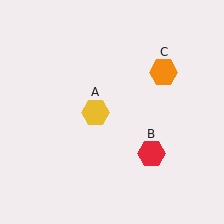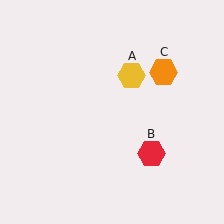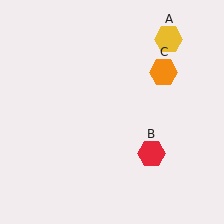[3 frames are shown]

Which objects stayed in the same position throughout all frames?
Red hexagon (object B) and orange hexagon (object C) remained stationary.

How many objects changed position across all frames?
1 object changed position: yellow hexagon (object A).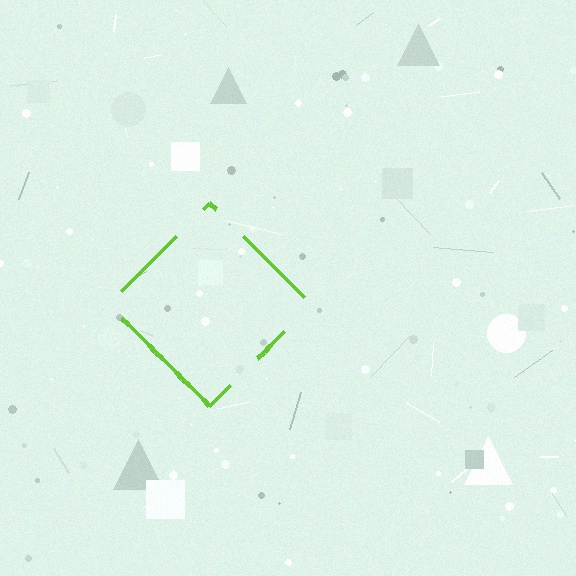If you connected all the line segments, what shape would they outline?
They would outline a diamond.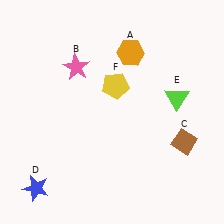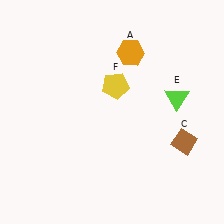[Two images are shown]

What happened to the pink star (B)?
The pink star (B) was removed in Image 2. It was in the top-left area of Image 1.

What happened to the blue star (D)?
The blue star (D) was removed in Image 2. It was in the bottom-left area of Image 1.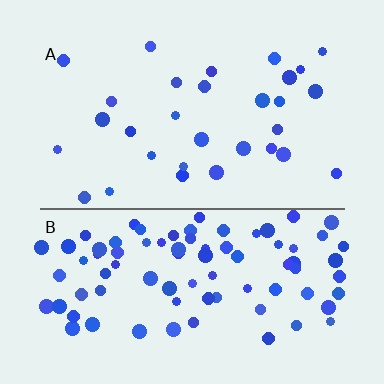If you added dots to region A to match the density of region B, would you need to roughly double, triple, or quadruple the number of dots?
Approximately triple.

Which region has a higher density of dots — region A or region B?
B (the bottom).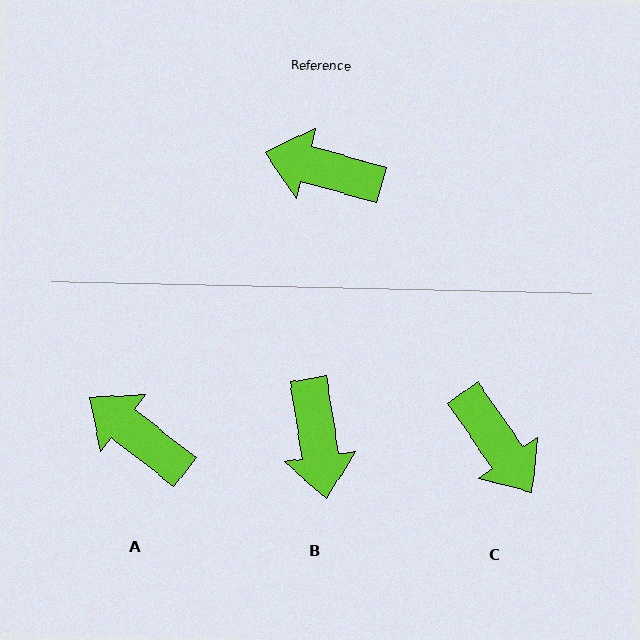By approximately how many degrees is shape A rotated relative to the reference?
Approximately 22 degrees clockwise.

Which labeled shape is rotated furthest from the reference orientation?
C, about 141 degrees away.